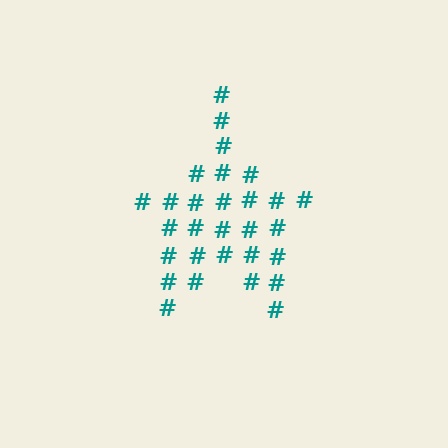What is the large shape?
The large shape is a star.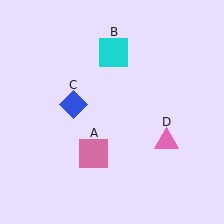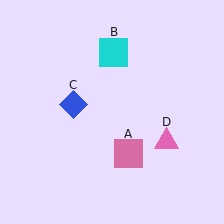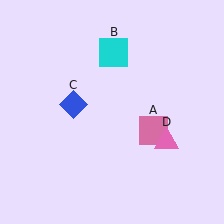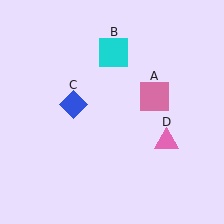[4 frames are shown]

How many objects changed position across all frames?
1 object changed position: pink square (object A).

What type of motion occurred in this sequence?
The pink square (object A) rotated counterclockwise around the center of the scene.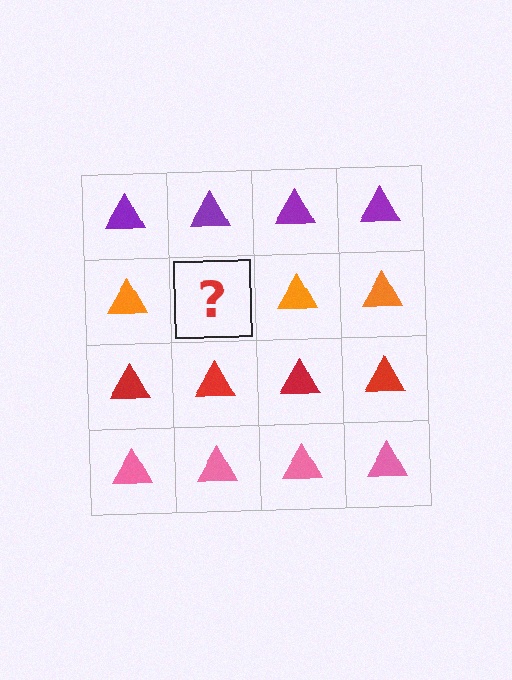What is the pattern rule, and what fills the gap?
The rule is that each row has a consistent color. The gap should be filled with an orange triangle.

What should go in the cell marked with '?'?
The missing cell should contain an orange triangle.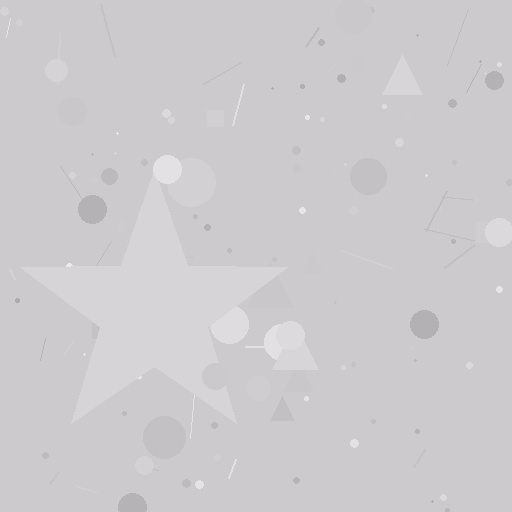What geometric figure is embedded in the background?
A star is embedded in the background.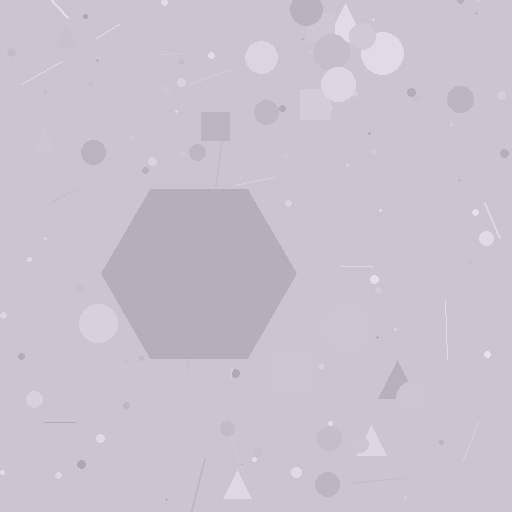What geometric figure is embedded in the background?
A hexagon is embedded in the background.